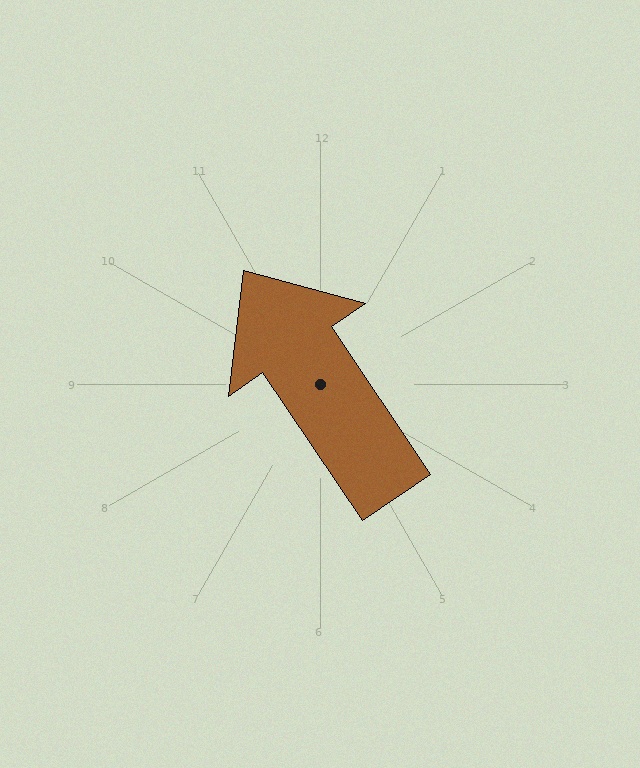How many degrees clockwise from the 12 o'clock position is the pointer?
Approximately 326 degrees.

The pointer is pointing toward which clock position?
Roughly 11 o'clock.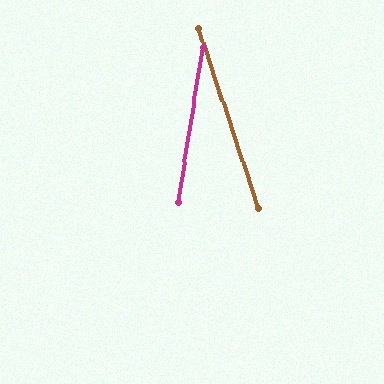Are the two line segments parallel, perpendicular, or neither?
Neither parallel nor perpendicular — they differ by about 27°.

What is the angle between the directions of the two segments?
Approximately 27 degrees.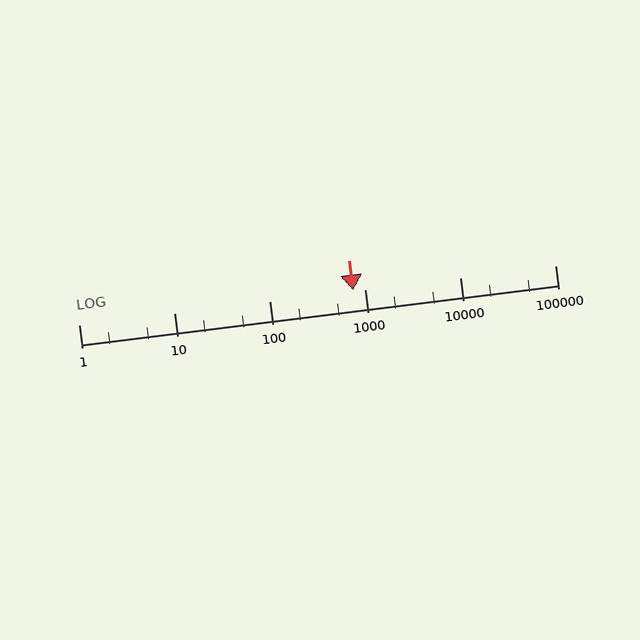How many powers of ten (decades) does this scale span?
The scale spans 5 decades, from 1 to 100000.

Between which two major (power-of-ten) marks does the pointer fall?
The pointer is between 100 and 1000.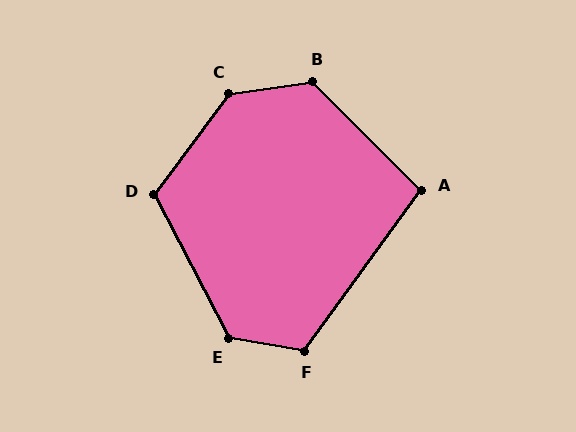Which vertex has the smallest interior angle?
A, at approximately 99 degrees.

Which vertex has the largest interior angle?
C, at approximately 134 degrees.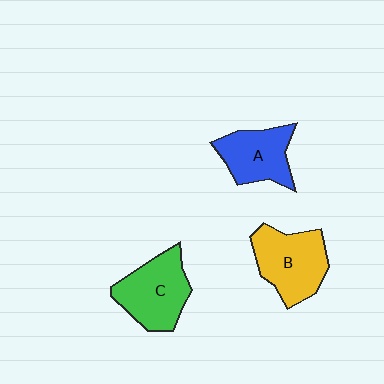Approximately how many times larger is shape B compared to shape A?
Approximately 1.2 times.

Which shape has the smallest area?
Shape A (blue).